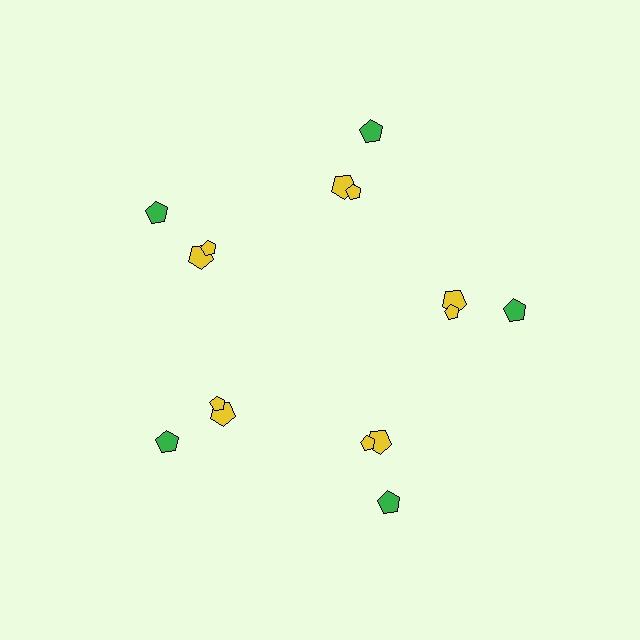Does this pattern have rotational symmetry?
Yes, this pattern has 5-fold rotational symmetry. It looks the same after rotating 72 degrees around the center.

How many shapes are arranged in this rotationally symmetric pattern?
There are 15 shapes, arranged in 5 groups of 3.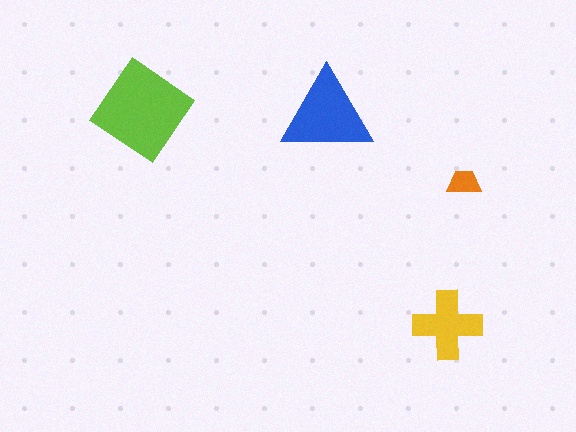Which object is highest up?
The lime diamond is topmost.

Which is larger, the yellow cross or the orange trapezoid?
The yellow cross.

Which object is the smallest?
The orange trapezoid.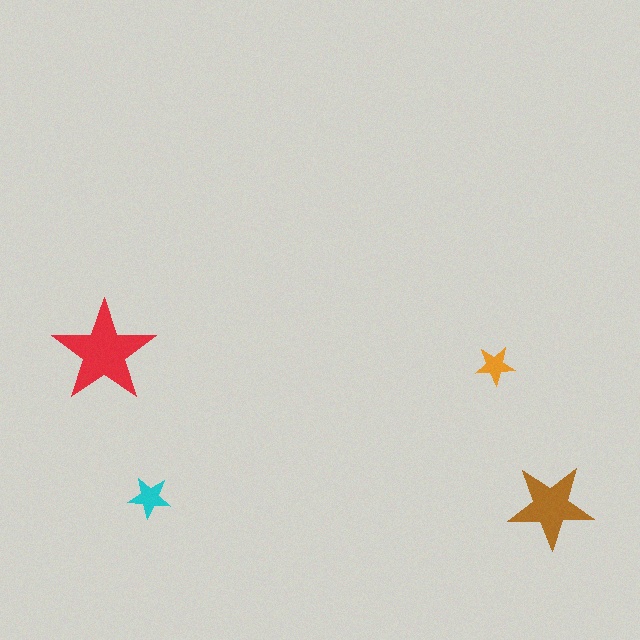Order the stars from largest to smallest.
the red one, the brown one, the cyan one, the orange one.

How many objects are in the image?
There are 4 objects in the image.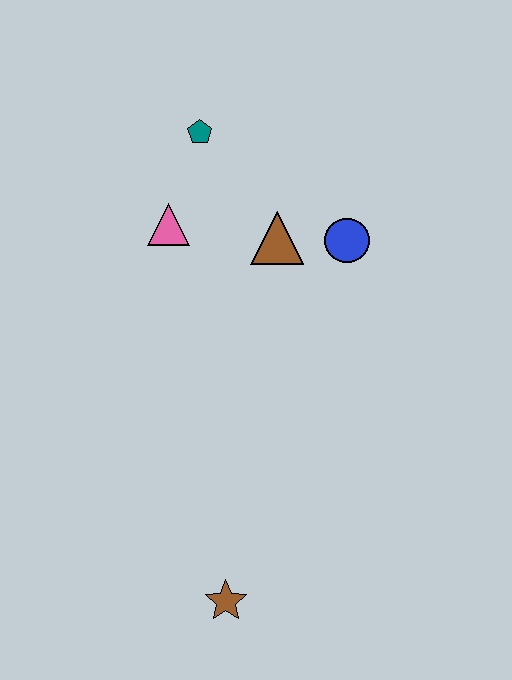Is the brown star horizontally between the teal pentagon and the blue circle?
Yes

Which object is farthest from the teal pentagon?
The brown star is farthest from the teal pentagon.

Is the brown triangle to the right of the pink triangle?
Yes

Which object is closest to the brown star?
The brown triangle is closest to the brown star.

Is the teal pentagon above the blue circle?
Yes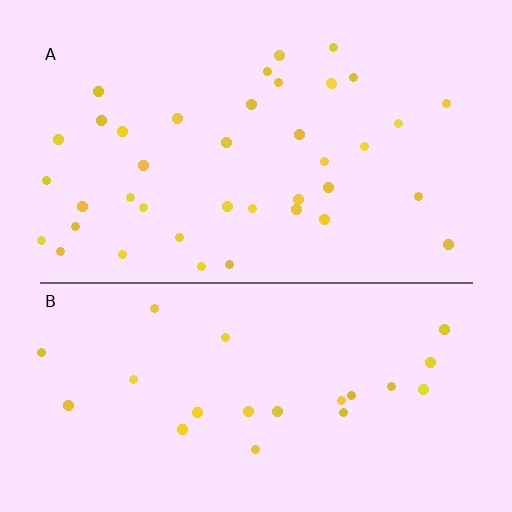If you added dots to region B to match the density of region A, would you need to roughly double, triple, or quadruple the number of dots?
Approximately double.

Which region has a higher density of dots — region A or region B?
A (the top).